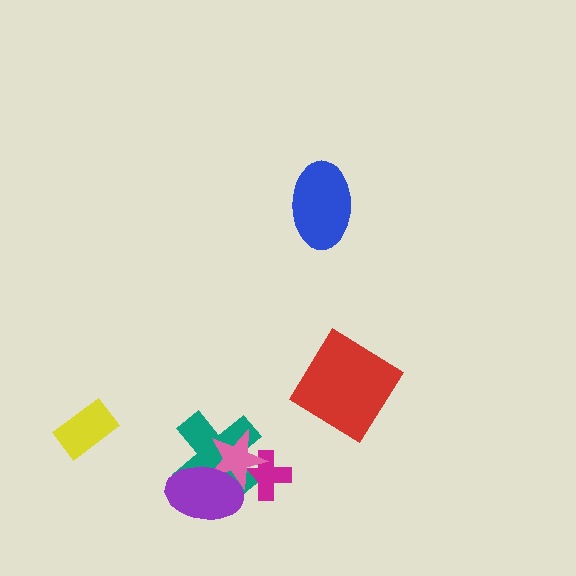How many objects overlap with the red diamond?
0 objects overlap with the red diamond.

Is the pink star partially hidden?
Yes, it is partially covered by another shape.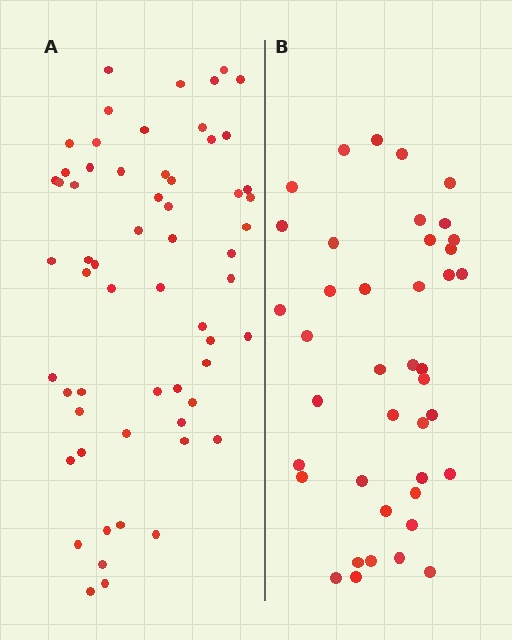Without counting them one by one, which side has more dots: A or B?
Region A (the left region) has more dots.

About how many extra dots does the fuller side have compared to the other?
Region A has approximately 20 more dots than region B.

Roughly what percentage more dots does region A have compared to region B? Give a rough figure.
About 45% more.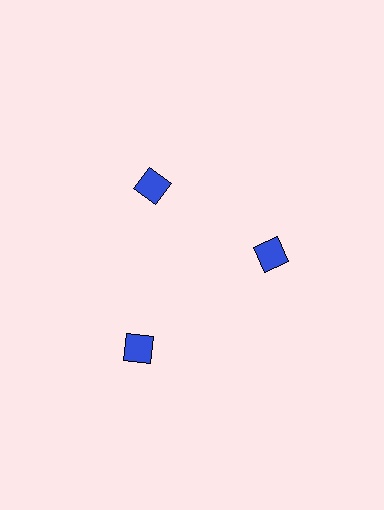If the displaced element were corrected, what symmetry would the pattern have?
It would have 3-fold rotational symmetry — the pattern would map onto itself every 120 degrees.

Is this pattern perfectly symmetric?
No. The 3 blue squares are arranged in a ring, but one element near the 7 o'clock position is pushed outward from the center, breaking the 3-fold rotational symmetry.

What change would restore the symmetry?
The symmetry would be restored by moving it inward, back onto the ring so that all 3 squares sit at equal angles and equal distance from the center.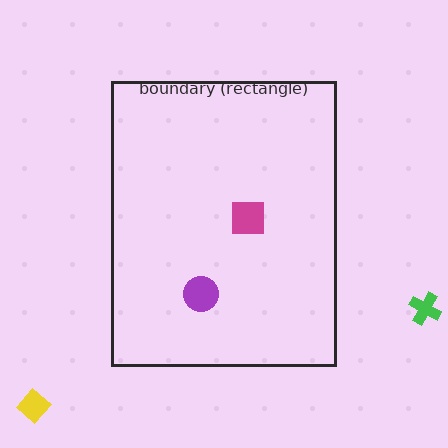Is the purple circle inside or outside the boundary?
Inside.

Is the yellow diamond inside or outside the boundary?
Outside.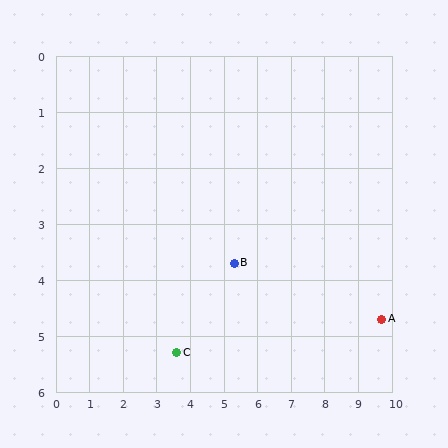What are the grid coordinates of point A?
Point A is at approximately (9.7, 4.7).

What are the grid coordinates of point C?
Point C is at approximately (3.6, 5.3).